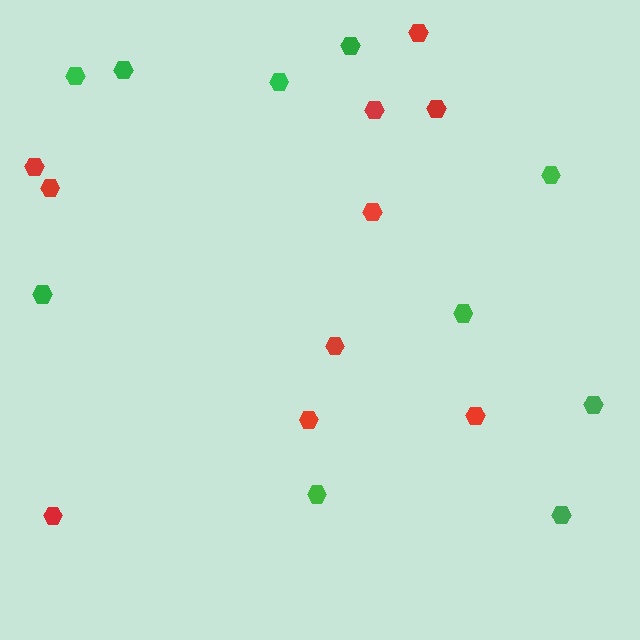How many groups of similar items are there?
There are 2 groups: one group of red hexagons (10) and one group of green hexagons (10).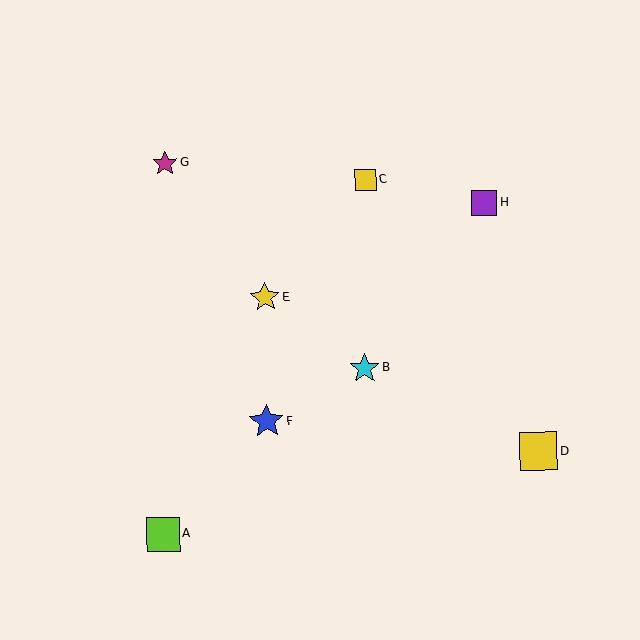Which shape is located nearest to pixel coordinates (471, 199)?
The purple square (labeled H) at (484, 203) is nearest to that location.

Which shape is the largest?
The yellow square (labeled D) is the largest.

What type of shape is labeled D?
Shape D is a yellow square.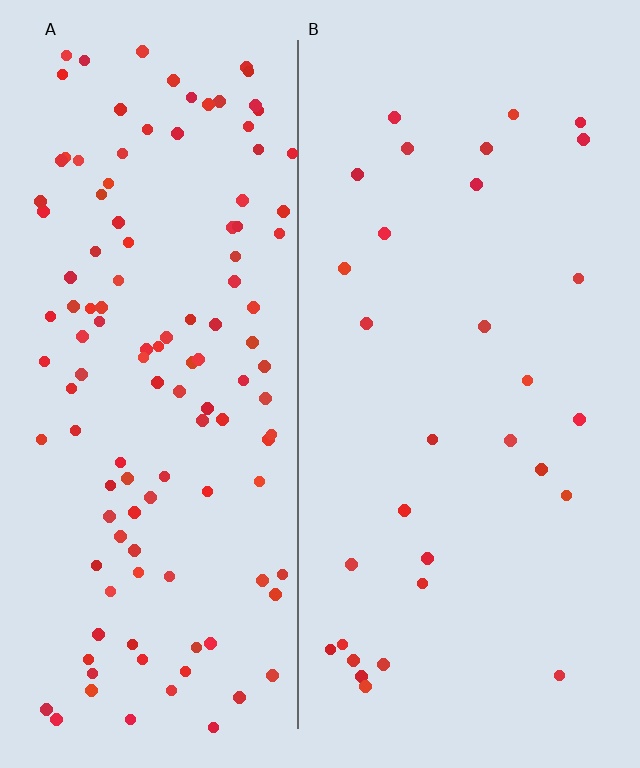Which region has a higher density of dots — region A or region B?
A (the left).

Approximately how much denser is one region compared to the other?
Approximately 4.0× — region A over region B.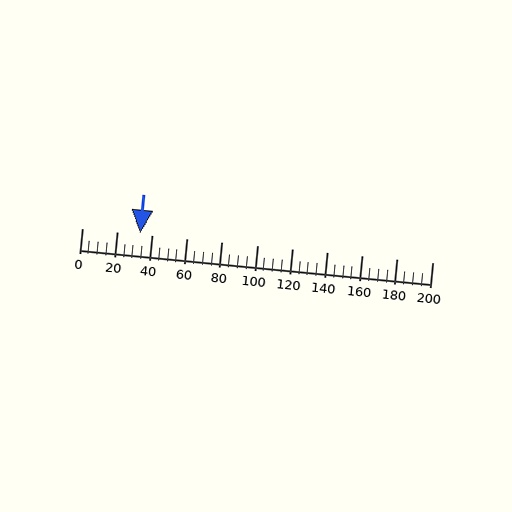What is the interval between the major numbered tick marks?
The major tick marks are spaced 20 units apart.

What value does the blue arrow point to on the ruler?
The blue arrow points to approximately 33.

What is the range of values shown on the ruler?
The ruler shows values from 0 to 200.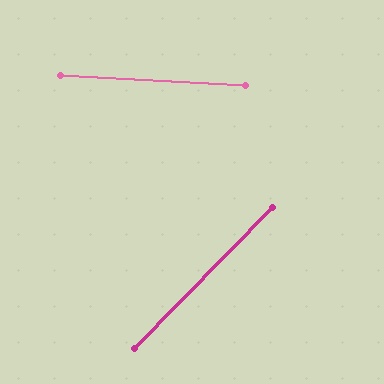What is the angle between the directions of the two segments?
Approximately 49 degrees.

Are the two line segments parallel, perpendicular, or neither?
Neither parallel nor perpendicular — they differ by about 49°.